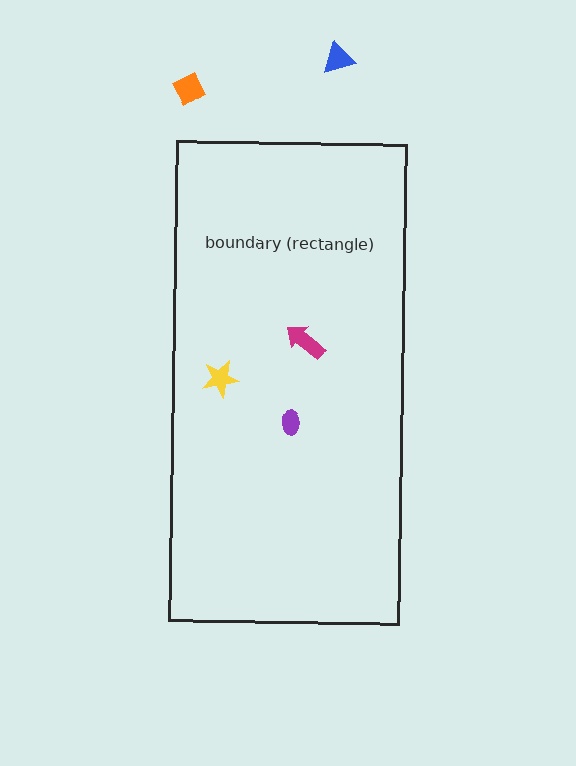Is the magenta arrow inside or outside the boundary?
Inside.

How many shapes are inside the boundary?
3 inside, 2 outside.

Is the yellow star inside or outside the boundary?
Inside.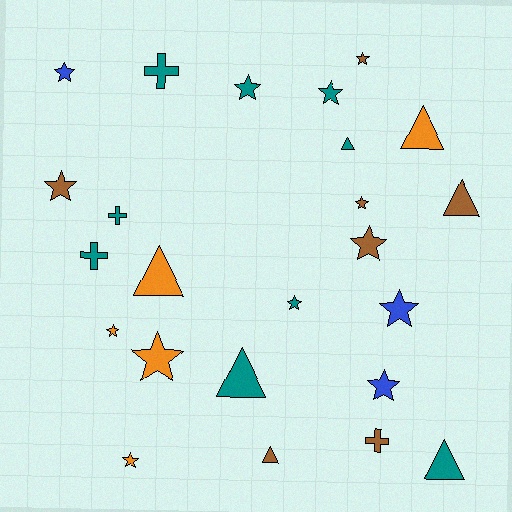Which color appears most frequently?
Teal, with 9 objects.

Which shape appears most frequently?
Star, with 13 objects.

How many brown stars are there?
There are 4 brown stars.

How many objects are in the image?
There are 24 objects.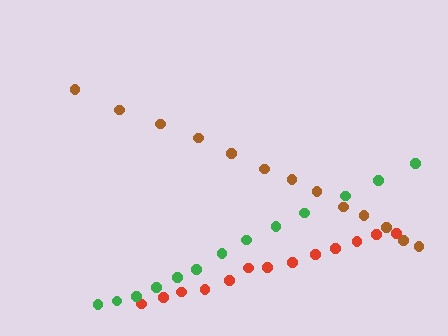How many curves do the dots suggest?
There are 3 distinct paths.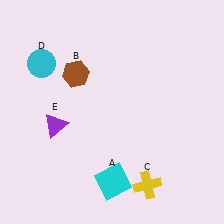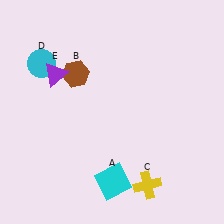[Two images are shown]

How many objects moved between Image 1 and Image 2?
1 object moved between the two images.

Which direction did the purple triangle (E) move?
The purple triangle (E) moved up.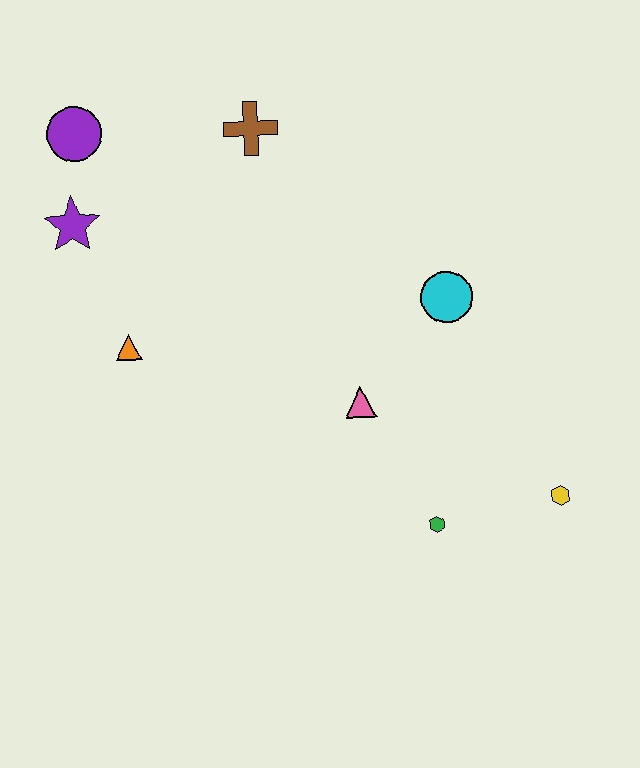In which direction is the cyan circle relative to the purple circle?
The cyan circle is to the right of the purple circle.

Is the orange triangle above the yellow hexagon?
Yes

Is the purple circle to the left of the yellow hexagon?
Yes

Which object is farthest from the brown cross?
The yellow hexagon is farthest from the brown cross.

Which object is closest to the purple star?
The purple circle is closest to the purple star.